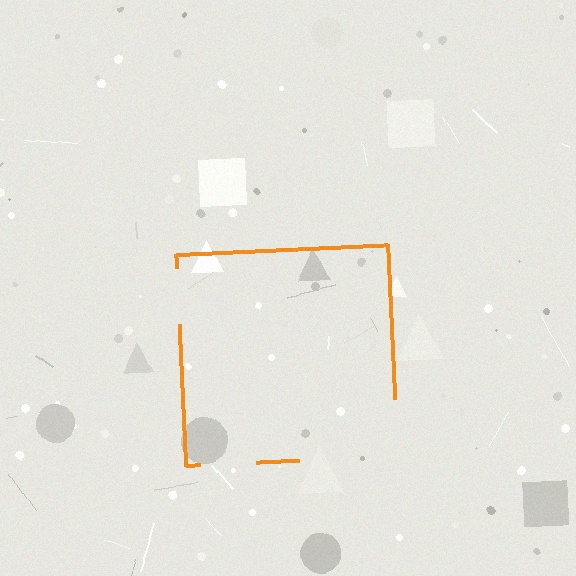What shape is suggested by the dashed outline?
The dashed outline suggests a square.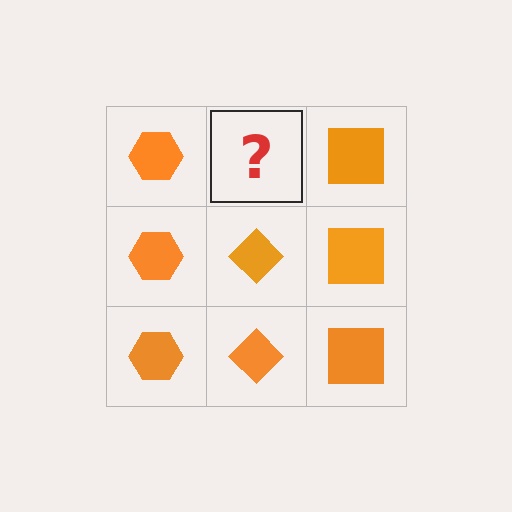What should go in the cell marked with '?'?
The missing cell should contain an orange diamond.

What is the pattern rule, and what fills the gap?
The rule is that each column has a consistent shape. The gap should be filled with an orange diamond.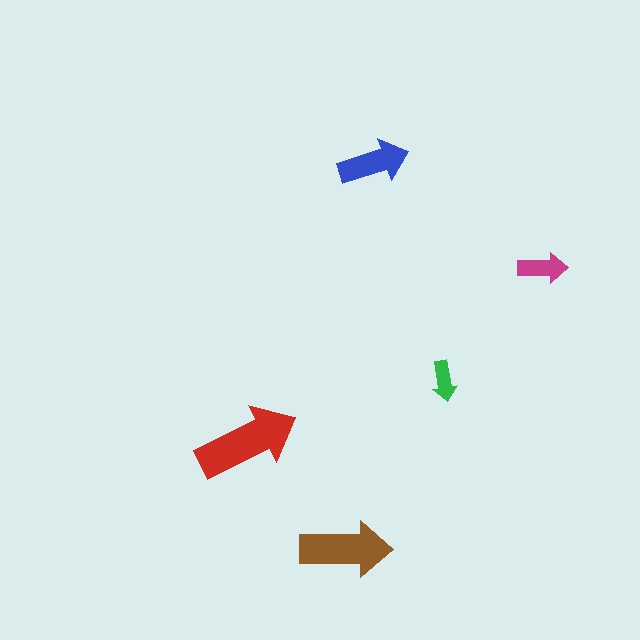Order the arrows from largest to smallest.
the red one, the brown one, the blue one, the magenta one, the green one.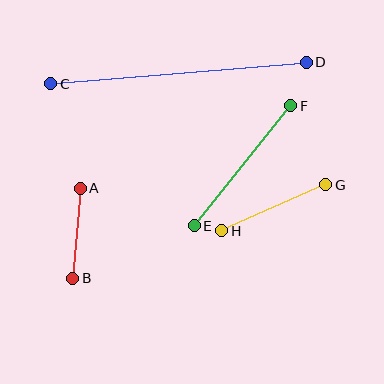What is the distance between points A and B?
The distance is approximately 90 pixels.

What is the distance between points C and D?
The distance is approximately 257 pixels.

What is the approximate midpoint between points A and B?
The midpoint is at approximately (76, 233) pixels.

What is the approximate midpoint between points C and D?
The midpoint is at approximately (178, 73) pixels.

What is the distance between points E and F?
The distance is approximately 154 pixels.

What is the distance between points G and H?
The distance is approximately 113 pixels.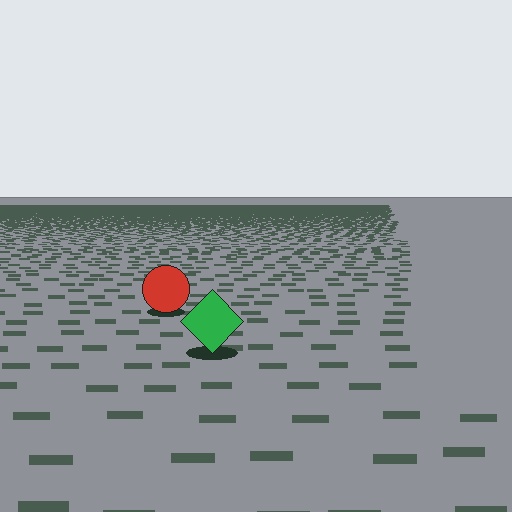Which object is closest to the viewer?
The green diamond is closest. The texture marks near it are larger and more spread out.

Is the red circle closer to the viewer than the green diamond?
No. The green diamond is closer — you can tell from the texture gradient: the ground texture is coarser near it.